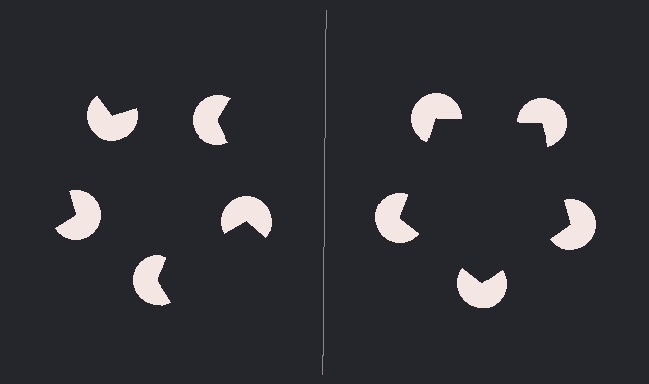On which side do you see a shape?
An illusory pentagon appears on the right side. On the left side the wedge cuts are rotated, so no coherent shape forms.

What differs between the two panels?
The pac-man discs are positioned identically on both sides; only the wedge orientations differ. On the right they align to a pentagon; on the left they are misaligned.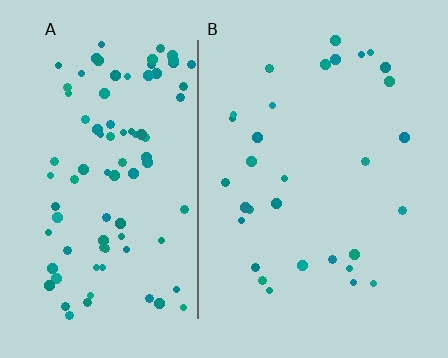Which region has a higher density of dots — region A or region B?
A (the left).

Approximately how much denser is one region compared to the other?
Approximately 2.9× — region A over region B.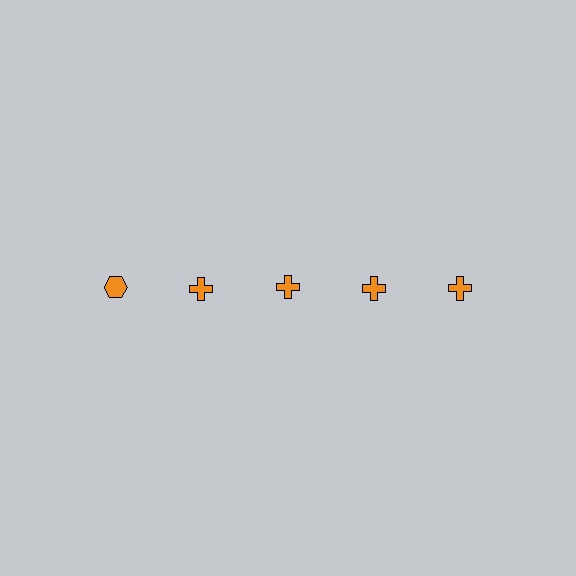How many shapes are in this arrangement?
There are 5 shapes arranged in a grid pattern.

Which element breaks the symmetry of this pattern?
The orange hexagon in the top row, leftmost column breaks the symmetry. All other shapes are orange crosses.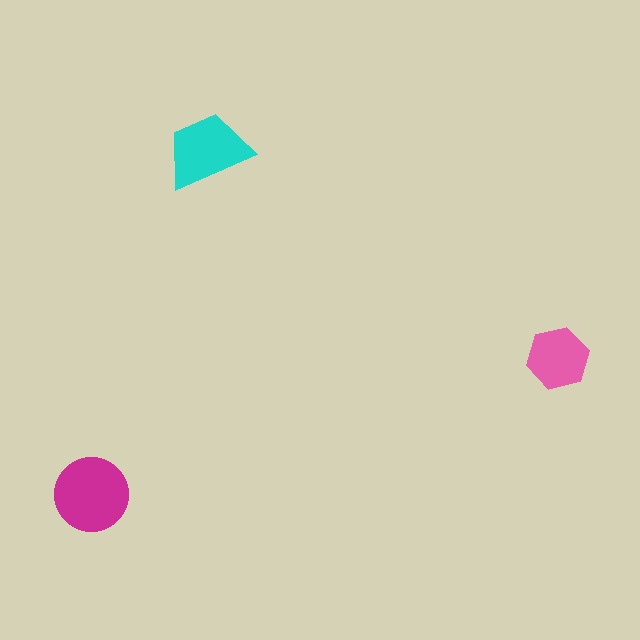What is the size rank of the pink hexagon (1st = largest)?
3rd.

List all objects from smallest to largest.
The pink hexagon, the cyan trapezoid, the magenta circle.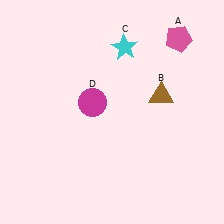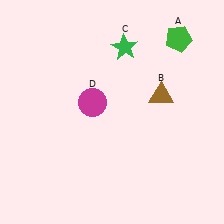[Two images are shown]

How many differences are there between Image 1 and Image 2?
There are 2 differences between the two images.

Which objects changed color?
A changed from pink to green. C changed from cyan to green.